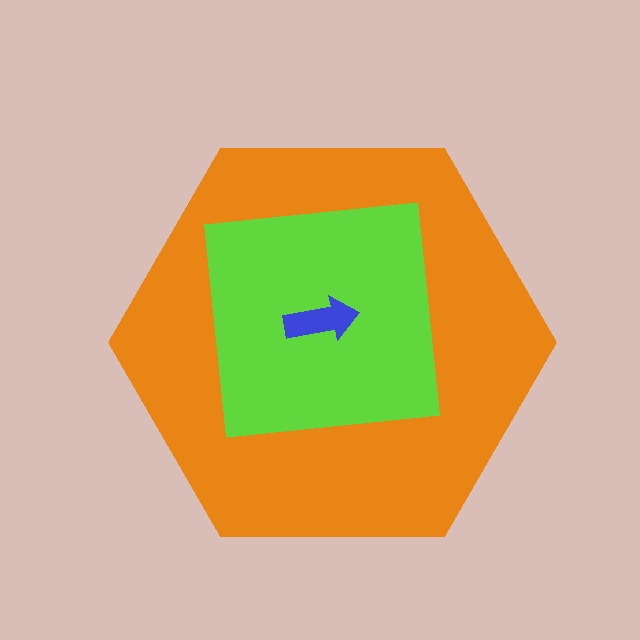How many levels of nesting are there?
3.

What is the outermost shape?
The orange hexagon.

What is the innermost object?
The blue arrow.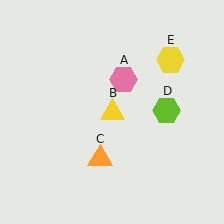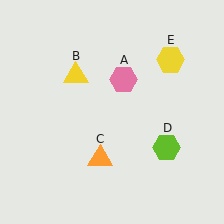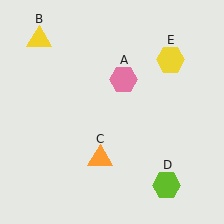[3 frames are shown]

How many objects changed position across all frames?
2 objects changed position: yellow triangle (object B), lime hexagon (object D).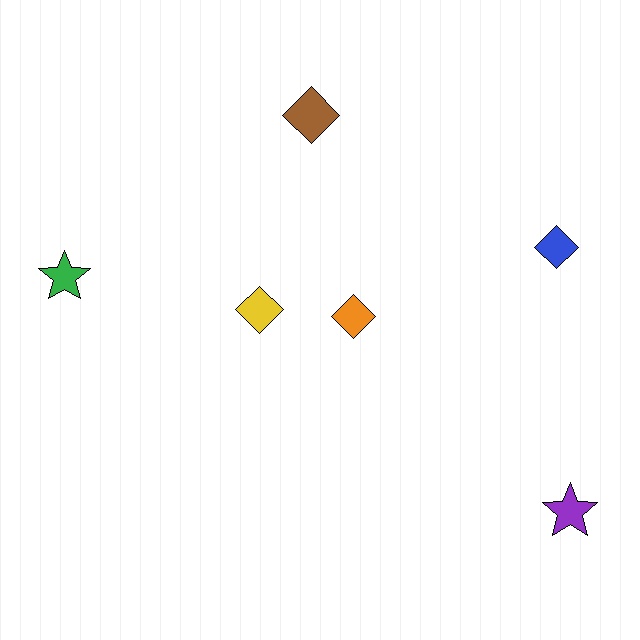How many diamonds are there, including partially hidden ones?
There are 4 diamonds.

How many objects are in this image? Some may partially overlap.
There are 6 objects.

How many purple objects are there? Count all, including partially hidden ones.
There is 1 purple object.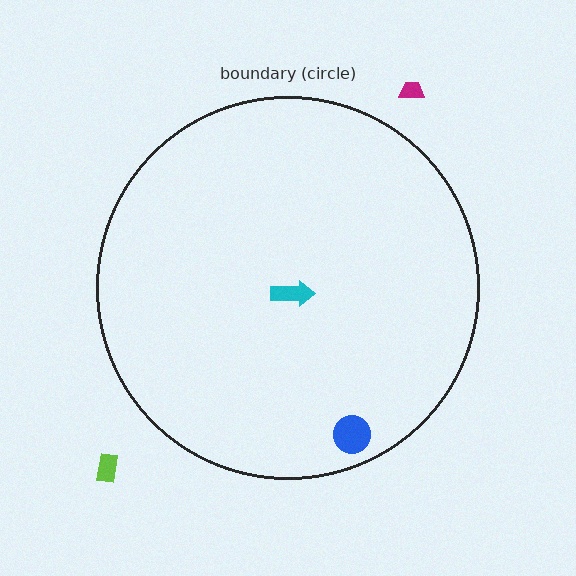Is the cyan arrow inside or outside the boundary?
Inside.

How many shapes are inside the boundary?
2 inside, 2 outside.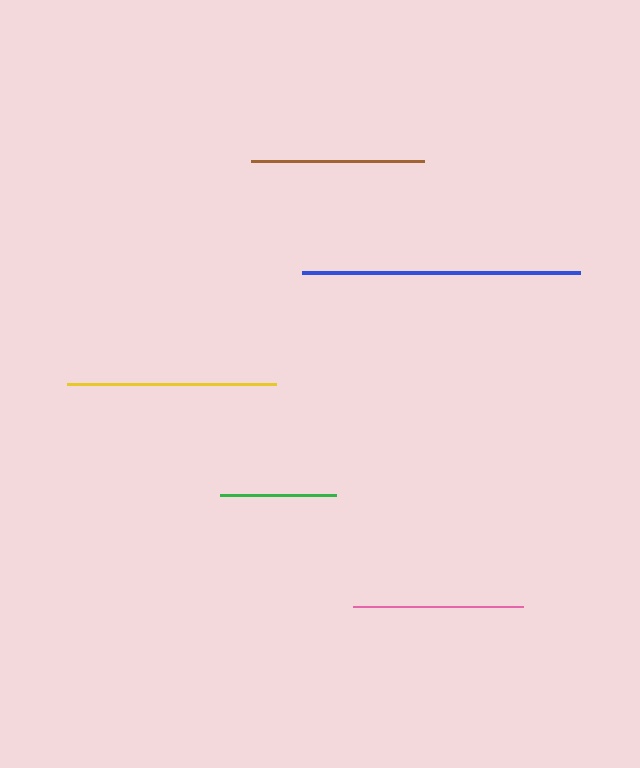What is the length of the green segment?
The green segment is approximately 116 pixels long.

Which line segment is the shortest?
The green line is the shortest at approximately 116 pixels.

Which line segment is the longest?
The blue line is the longest at approximately 278 pixels.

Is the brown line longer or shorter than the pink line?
The brown line is longer than the pink line.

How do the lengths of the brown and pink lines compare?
The brown and pink lines are approximately the same length.